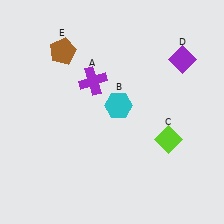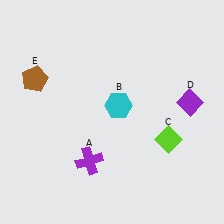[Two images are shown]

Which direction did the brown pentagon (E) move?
The brown pentagon (E) moved down.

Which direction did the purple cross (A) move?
The purple cross (A) moved down.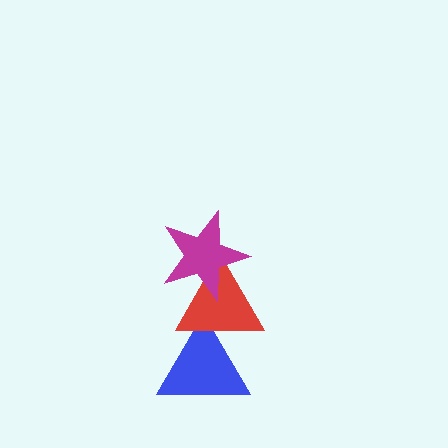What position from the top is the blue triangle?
The blue triangle is 3rd from the top.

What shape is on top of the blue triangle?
The red triangle is on top of the blue triangle.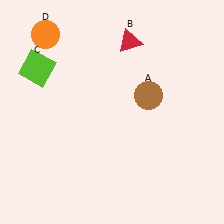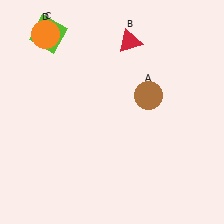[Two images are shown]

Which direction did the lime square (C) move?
The lime square (C) moved up.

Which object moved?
The lime square (C) moved up.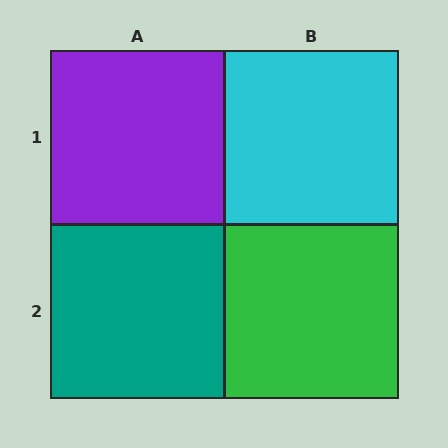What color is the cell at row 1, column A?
Purple.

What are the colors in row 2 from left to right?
Teal, green.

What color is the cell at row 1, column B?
Cyan.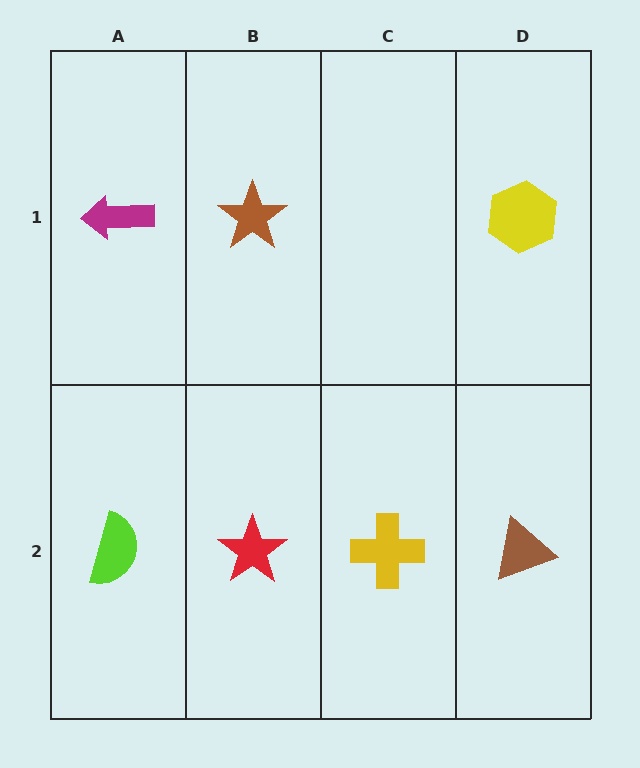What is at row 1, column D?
A yellow hexagon.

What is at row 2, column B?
A red star.